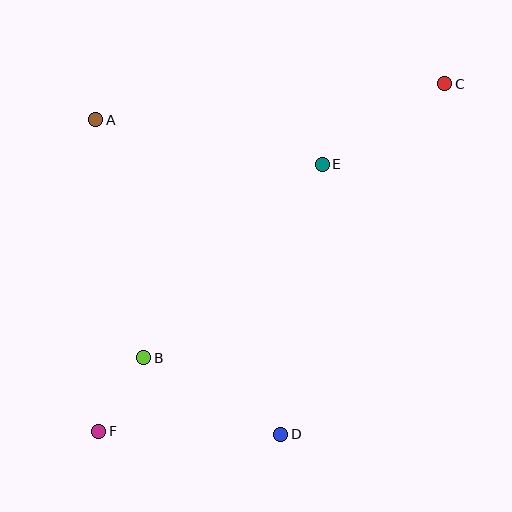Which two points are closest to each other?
Points B and F are closest to each other.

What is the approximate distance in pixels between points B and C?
The distance between B and C is approximately 407 pixels.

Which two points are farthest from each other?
Points C and F are farthest from each other.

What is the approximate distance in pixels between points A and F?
The distance between A and F is approximately 311 pixels.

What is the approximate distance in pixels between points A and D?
The distance between A and D is approximately 365 pixels.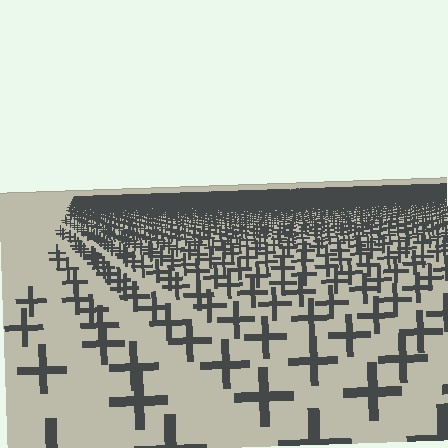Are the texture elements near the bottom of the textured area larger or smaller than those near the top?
Larger. Near the bottom, elements are closer to the viewer and appear at a bigger on-screen size.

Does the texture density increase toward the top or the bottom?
Density increases toward the top.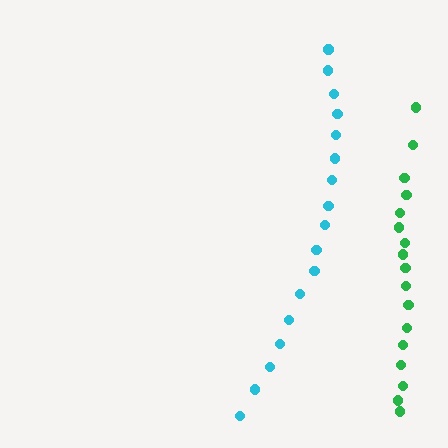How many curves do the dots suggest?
There are 2 distinct paths.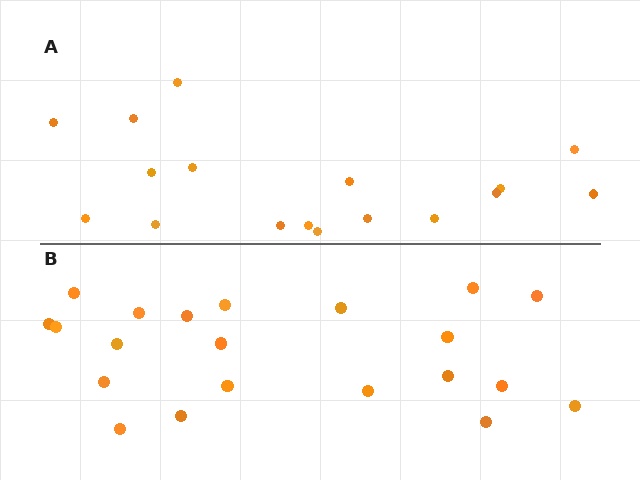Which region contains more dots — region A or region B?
Region B (the bottom region) has more dots.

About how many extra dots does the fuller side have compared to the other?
Region B has about 4 more dots than region A.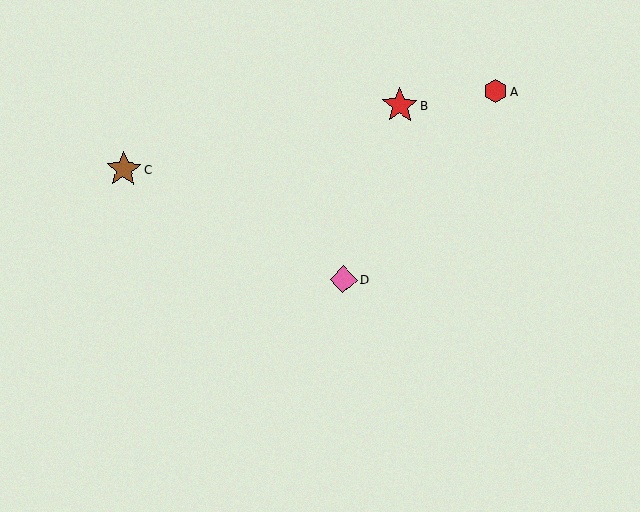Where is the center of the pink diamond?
The center of the pink diamond is at (343, 280).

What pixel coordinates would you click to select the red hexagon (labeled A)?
Click at (496, 91) to select the red hexagon A.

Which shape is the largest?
The red star (labeled B) is the largest.